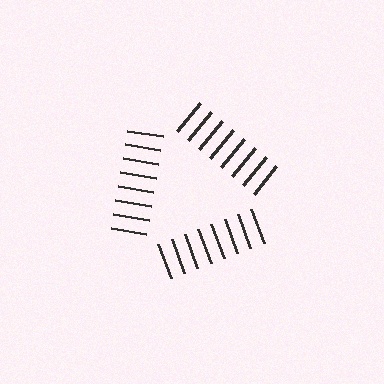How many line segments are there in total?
24 — 8 along each of the 3 edges.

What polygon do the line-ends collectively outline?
An illusory triangle — the line segments terminate on its edges but no continuous stroke is drawn.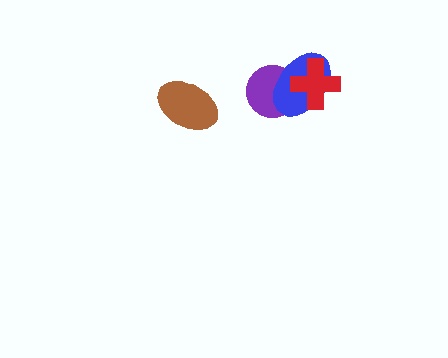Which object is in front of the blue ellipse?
The red cross is in front of the blue ellipse.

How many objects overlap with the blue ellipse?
2 objects overlap with the blue ellipse.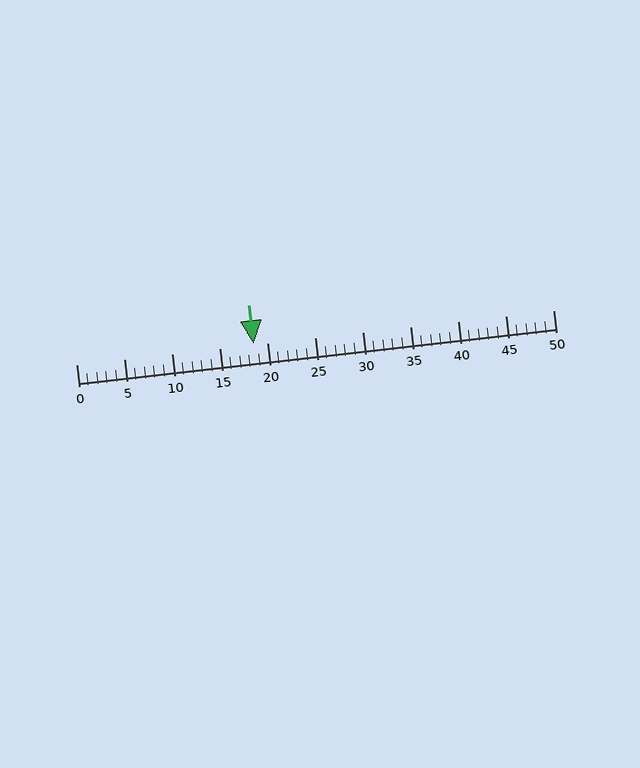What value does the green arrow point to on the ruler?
The green arrow points to approximately 19.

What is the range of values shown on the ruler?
The ruler shows values from 0 to 50.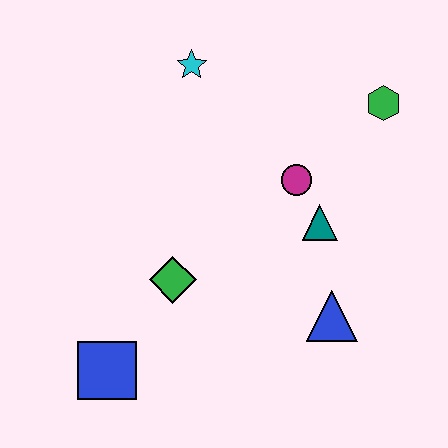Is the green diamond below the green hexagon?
Yes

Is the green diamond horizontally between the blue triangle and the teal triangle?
No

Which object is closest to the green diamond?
The blue square is closest to the green diamond.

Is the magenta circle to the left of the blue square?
No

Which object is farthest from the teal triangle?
The blue square is farthest from the teal triangle.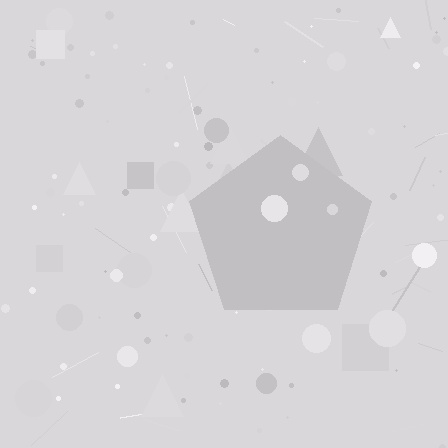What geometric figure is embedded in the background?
A pentagon is embedded in the background.